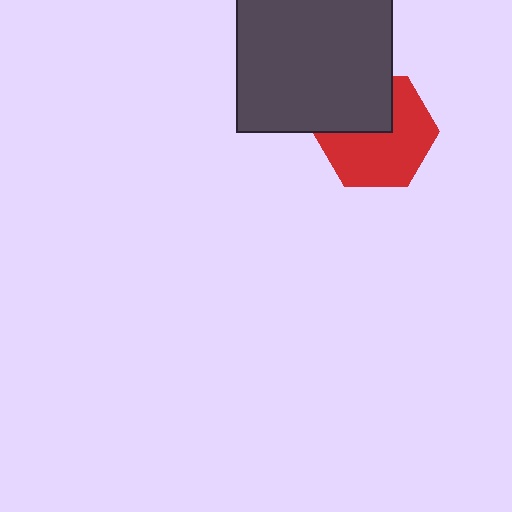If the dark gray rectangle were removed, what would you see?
You would see the complete red hexagon.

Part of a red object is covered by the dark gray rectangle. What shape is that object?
It is a hexagon.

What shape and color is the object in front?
The object in front is a dark gray rectangle.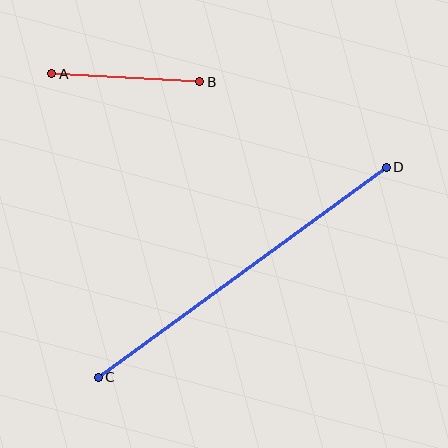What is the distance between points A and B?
The distance is approximately 148 pixels.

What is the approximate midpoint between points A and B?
The midpoint is at approximately (126, 78) pixels.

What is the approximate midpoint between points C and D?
The midpoint is at approximately (242, 272) pixels.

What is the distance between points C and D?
The distance is approximately 356 pixels.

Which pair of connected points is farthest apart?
Points C and D are farthest apart.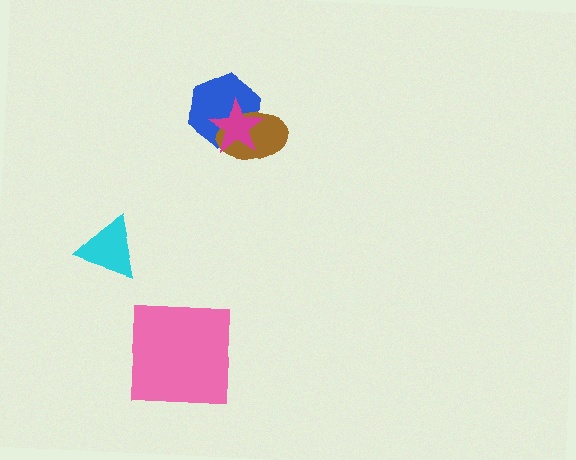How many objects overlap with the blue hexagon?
2 objects overlap with the blue hexagon.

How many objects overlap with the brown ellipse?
2 objects overlap with the brown ellipse.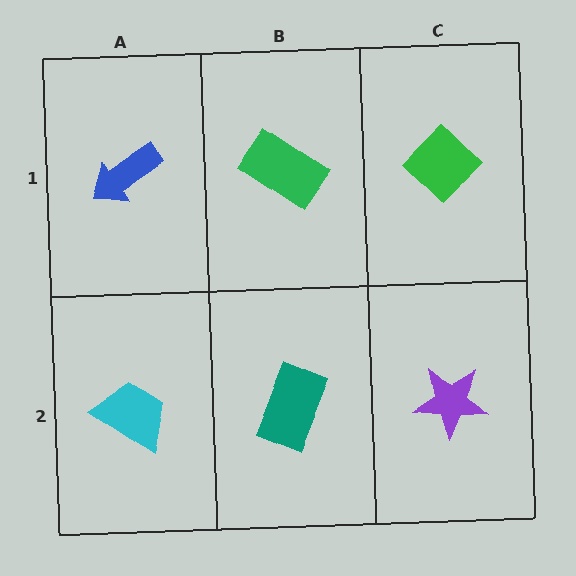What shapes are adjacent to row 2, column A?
A blue arrow (row 1, column A), a teal rectangle (row 2, column B).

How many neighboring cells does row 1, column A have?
2.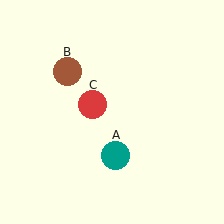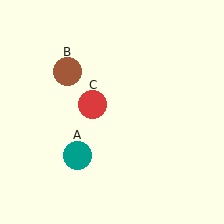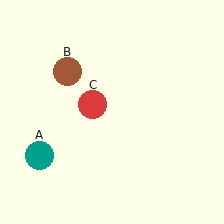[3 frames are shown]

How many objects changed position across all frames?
1 object changed position: teal circle (object A).